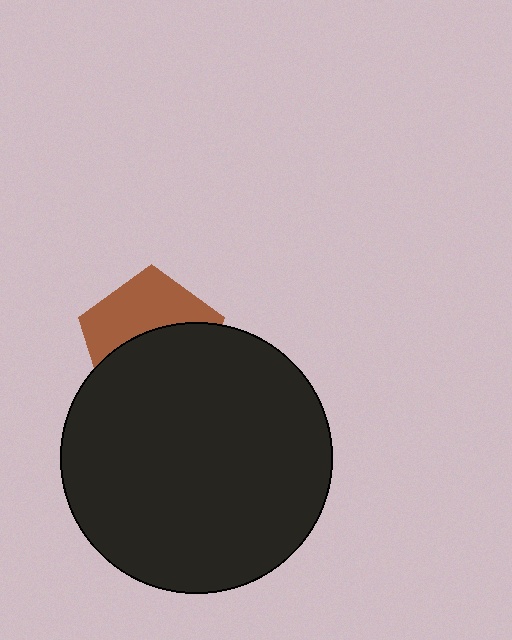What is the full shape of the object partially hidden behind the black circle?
The partially hidden object is a brown pentagon.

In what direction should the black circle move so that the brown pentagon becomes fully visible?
The black circle should move down. That is the shortest direction to clear the overlap and leave the brown pentagon fully visible.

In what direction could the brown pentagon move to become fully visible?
The brown pentagon could move up. That would shift it out from behind the black circle entirely.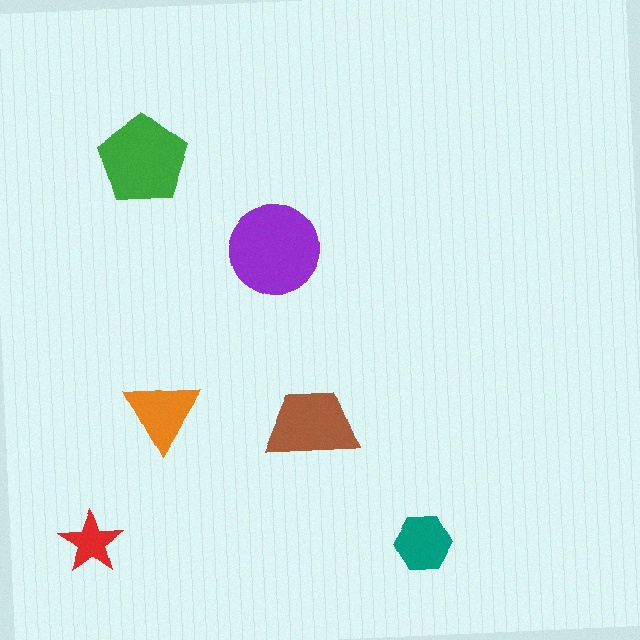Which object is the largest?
The purple circle.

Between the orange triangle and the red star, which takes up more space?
The orange triangle.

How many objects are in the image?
There are 6 objects in the image.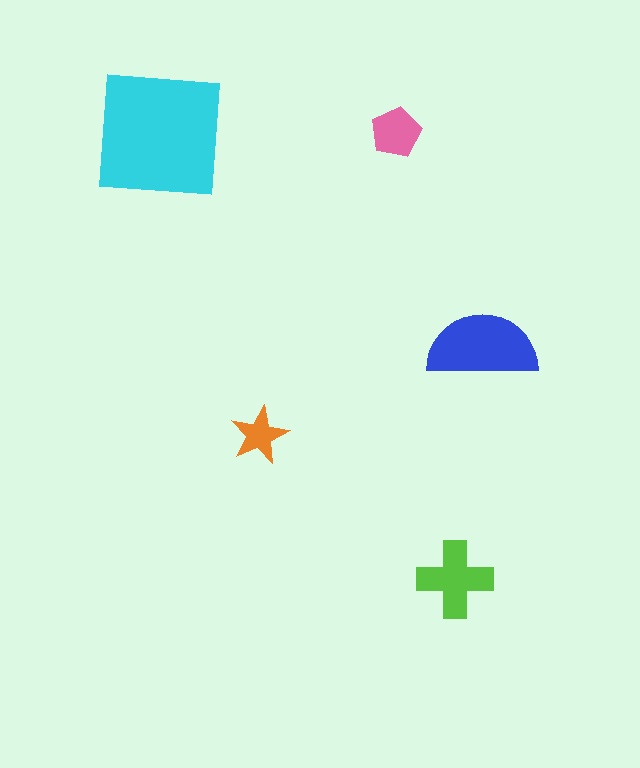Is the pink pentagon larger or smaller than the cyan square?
Smaller.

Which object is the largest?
The cyan square.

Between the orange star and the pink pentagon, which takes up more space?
The pink pentagon.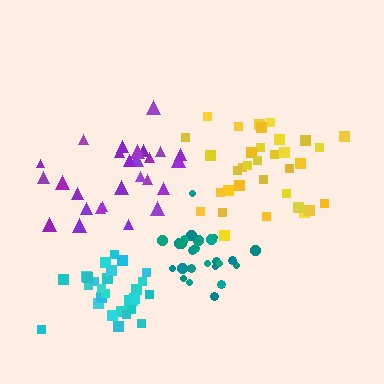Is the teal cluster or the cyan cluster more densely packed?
Teal.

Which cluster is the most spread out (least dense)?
Purple.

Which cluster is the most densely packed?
Teal.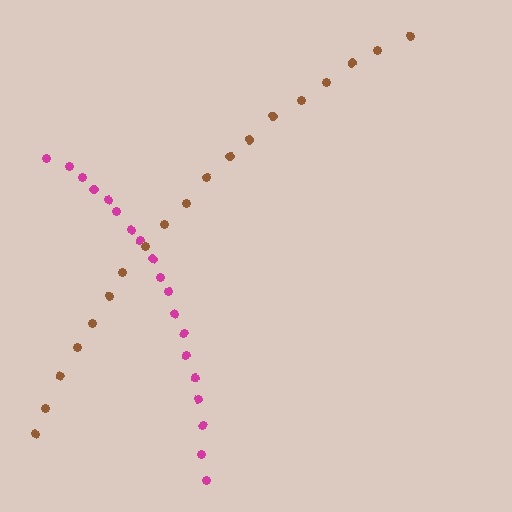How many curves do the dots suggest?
There are 2 distinct paths.